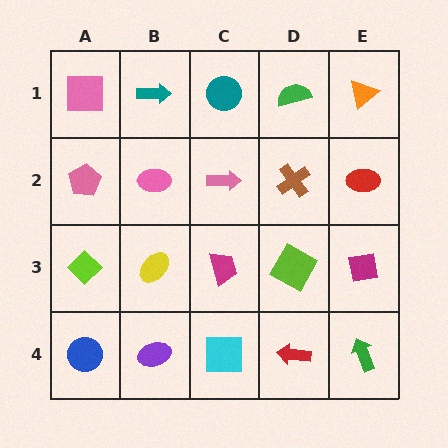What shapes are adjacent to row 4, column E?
A magenta square (row 3, column E), a red arrow (row 4, column D).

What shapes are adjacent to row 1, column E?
A red ellipse (row 2, column E), a green semicircle (row 1, column D).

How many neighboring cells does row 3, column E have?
3.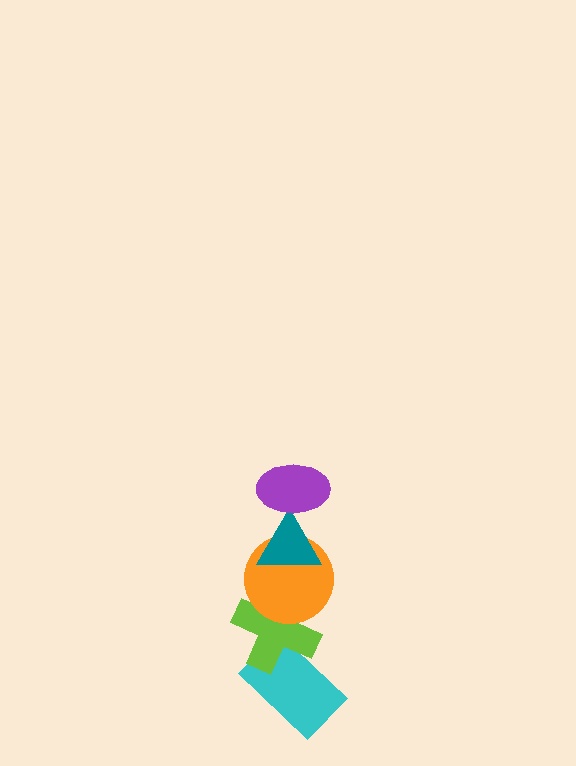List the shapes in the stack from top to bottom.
From top to bottom: the purple ellipse, the teal triangle, the orange circle, the lime cross, the cyan rectangle.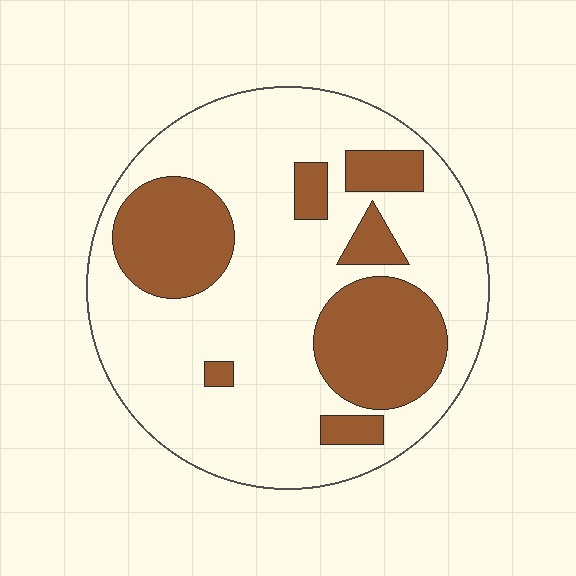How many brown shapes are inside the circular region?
7.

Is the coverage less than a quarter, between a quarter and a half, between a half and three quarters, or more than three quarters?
Between a quarter and a half.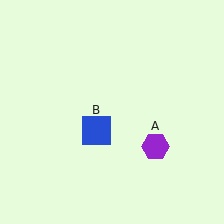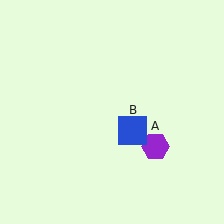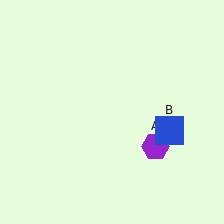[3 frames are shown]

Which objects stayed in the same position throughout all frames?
Purple hexagon (object A) remained stationary.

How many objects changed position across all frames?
1 object changed position: blue square (object B).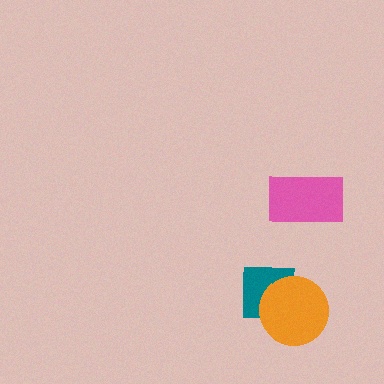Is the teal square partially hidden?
Yes, it is partially covered by another shape.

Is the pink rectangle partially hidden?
No, no other shape covers it.